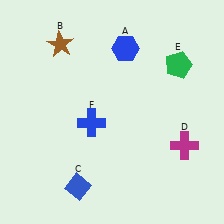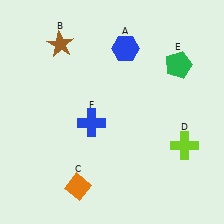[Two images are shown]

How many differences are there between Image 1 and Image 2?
There are 2 differences between the two images.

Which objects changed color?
C changed from blue to orange. D changed from magenta to lime.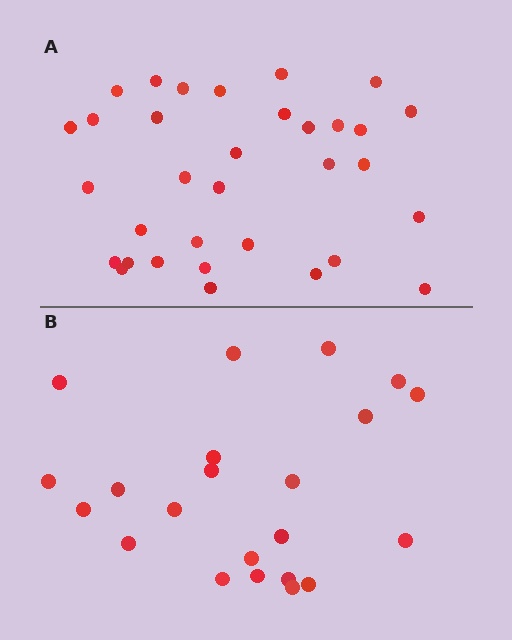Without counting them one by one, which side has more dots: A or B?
Region A (the top region) has more dots.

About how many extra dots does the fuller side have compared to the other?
Region A has roughly 12 or so more dots than region B.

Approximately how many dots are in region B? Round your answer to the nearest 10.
About 20 dots. (The exact count is 22, which rounds to 20.)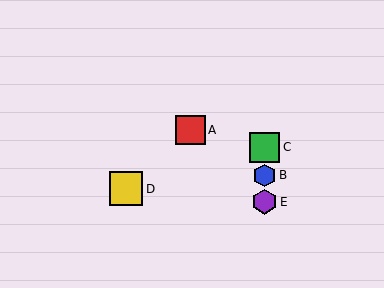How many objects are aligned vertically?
3 objects (B, C, E) are aligned vertically.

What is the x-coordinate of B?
Object B is at x≈265.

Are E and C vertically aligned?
Yes, both are at x≈265.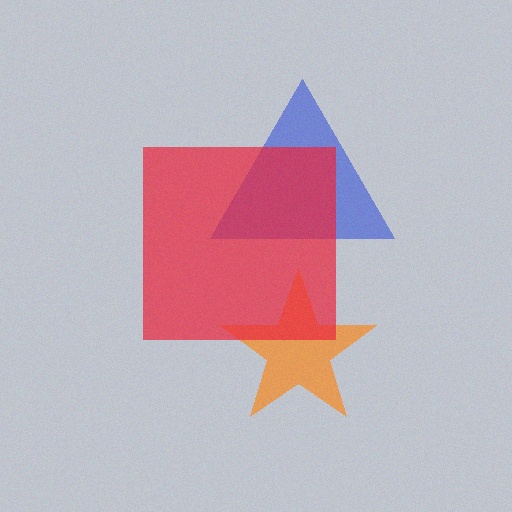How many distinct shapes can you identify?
There are 3 distinct shapes: an orange star, a blue triangle, a red square.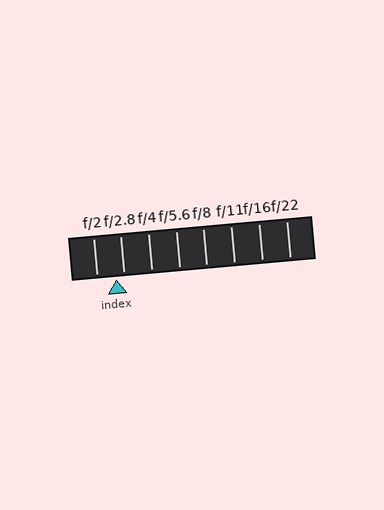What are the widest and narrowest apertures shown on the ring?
The widest aperture shown is f/2 and the narrowest is f/22.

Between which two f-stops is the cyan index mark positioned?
The index mark is between f/2 and f/2.8.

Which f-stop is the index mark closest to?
The index mark is closest to f/2.8.